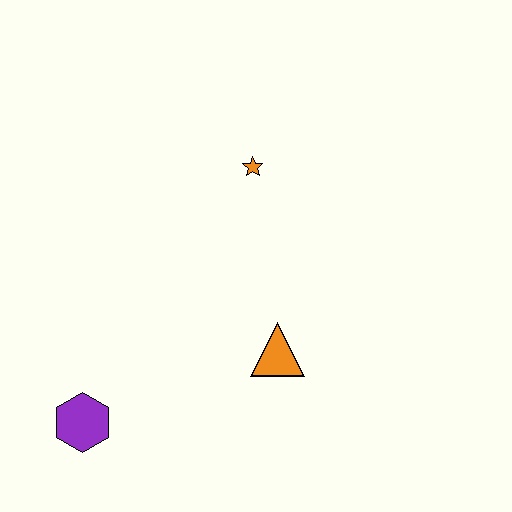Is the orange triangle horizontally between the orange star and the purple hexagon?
No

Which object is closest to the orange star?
The orange triangle is closest to the orange star.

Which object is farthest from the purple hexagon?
The orange star is farthest from the purple hexagon.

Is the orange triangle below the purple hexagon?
No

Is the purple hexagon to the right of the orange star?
No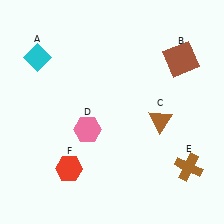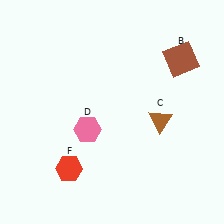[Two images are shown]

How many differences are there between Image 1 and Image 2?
There are 2 differences between the two images.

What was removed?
The brown cross (E), the cyan diamond (A) were removed in Image 2.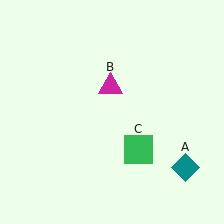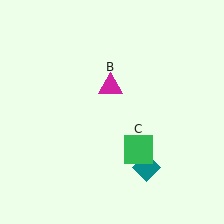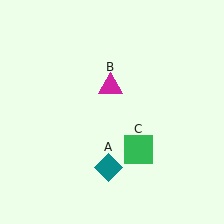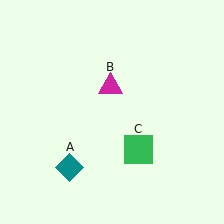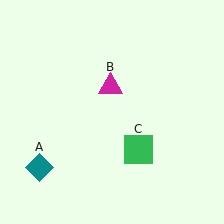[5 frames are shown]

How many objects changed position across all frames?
1 object changed position: teal diamond (object A).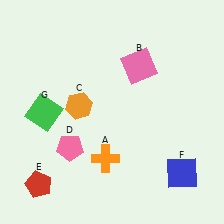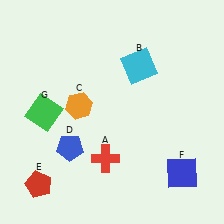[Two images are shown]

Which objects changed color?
A changed from orange to red. B changed from pink to cyan. D changed from pink to blue.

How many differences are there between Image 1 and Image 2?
There are 3 differences between the two images.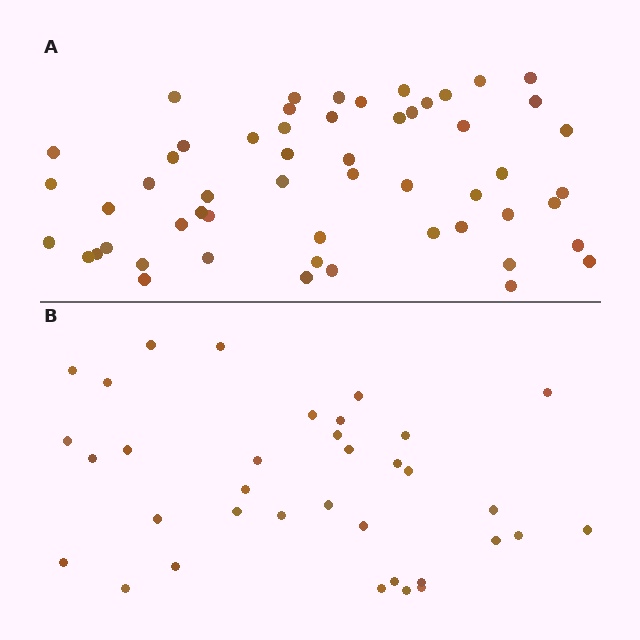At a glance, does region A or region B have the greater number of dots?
Region A (the top region) has more dots.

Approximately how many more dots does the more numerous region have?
Region A has approximately 20 more dots than region B.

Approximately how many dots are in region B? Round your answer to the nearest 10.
About 40 dots. (The exact count is 35, which rounds to 40.)